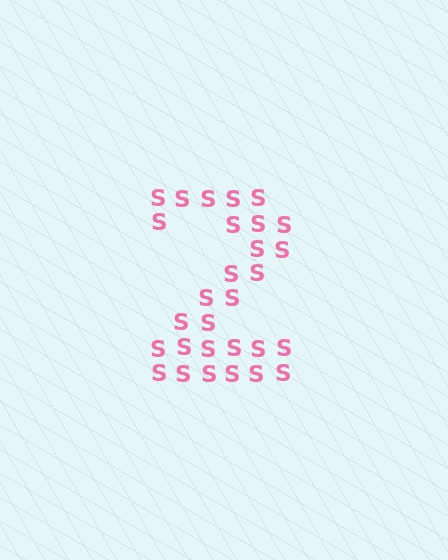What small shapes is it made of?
It is made of small letter S's.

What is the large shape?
The large shape is the digit 2.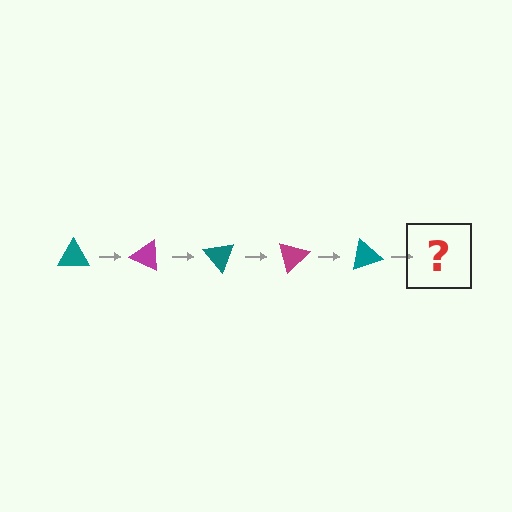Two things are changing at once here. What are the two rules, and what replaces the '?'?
The two rules are that it rotates 25 degrees each step and the color cycles through teal and magenta. The '?' should be a magenta triangle, rotated 125 degrees from the start.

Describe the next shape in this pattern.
It should be a magenta triangle, rotated 125 degrees from the start.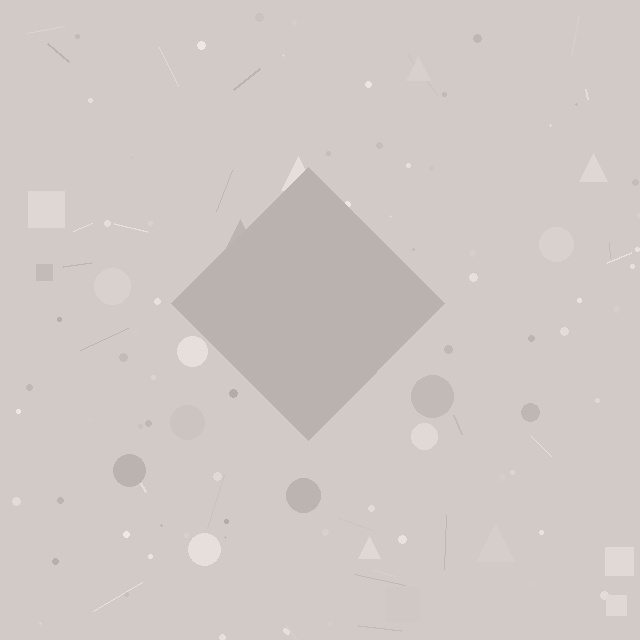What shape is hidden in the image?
A diamond is hidden in the image.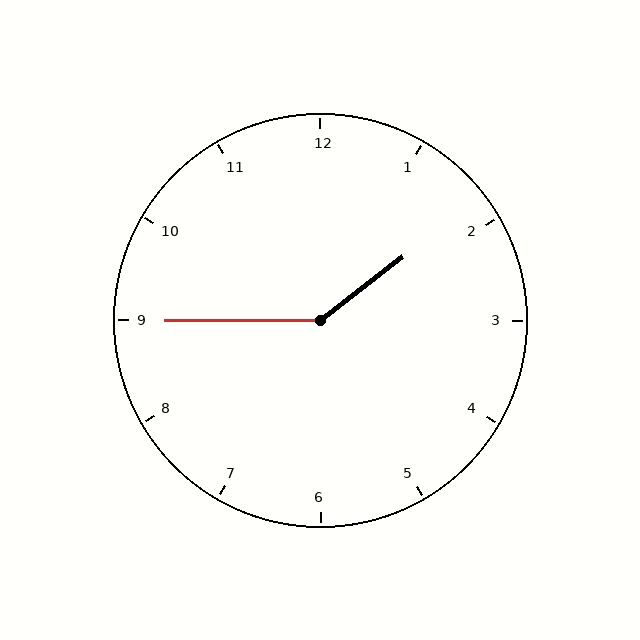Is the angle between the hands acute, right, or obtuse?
It is obtuse.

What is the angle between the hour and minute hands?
Approximately 142 degrees.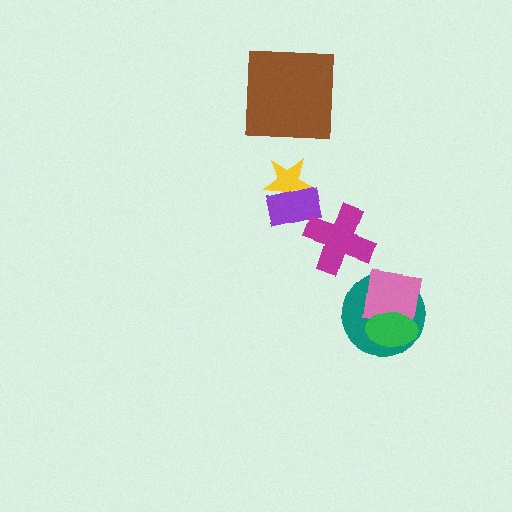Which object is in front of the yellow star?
The purple rectangle is in front of the yellow star.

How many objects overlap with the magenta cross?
0 objects overlap with the magenta cross.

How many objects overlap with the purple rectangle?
1 object overlaps with the purple rectangle.